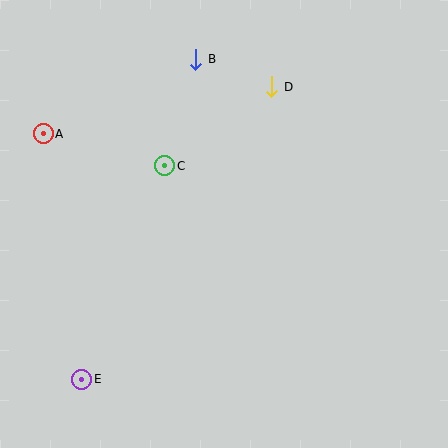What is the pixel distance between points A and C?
The distance between A and C is 126 pixels.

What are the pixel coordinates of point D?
Point D is at (272, 87).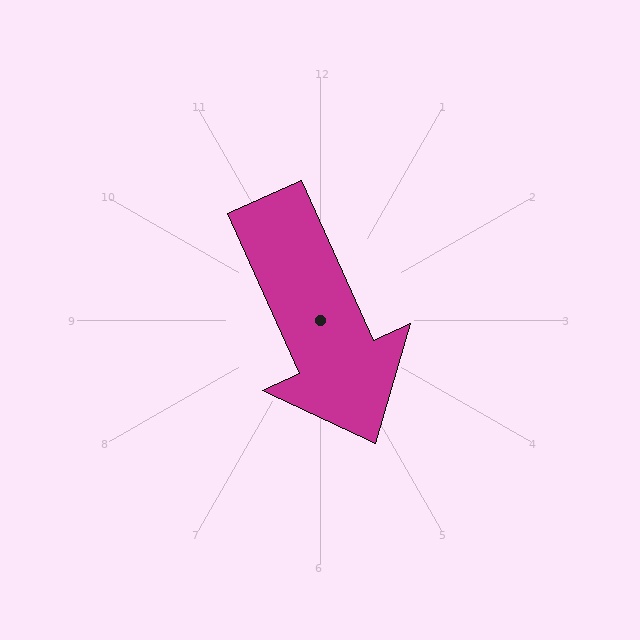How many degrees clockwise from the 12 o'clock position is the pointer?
Approximately 156 degrees.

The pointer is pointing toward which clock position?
Roughly 5 o'clock.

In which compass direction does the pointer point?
Southeast.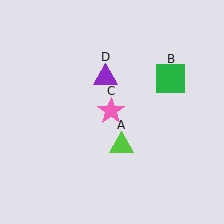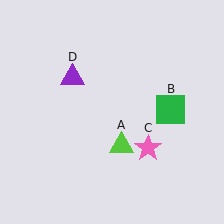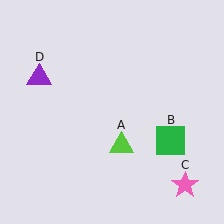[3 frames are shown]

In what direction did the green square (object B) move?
The green square (object B) moved down.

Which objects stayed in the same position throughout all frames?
Lime triangle (object A) remained stationary.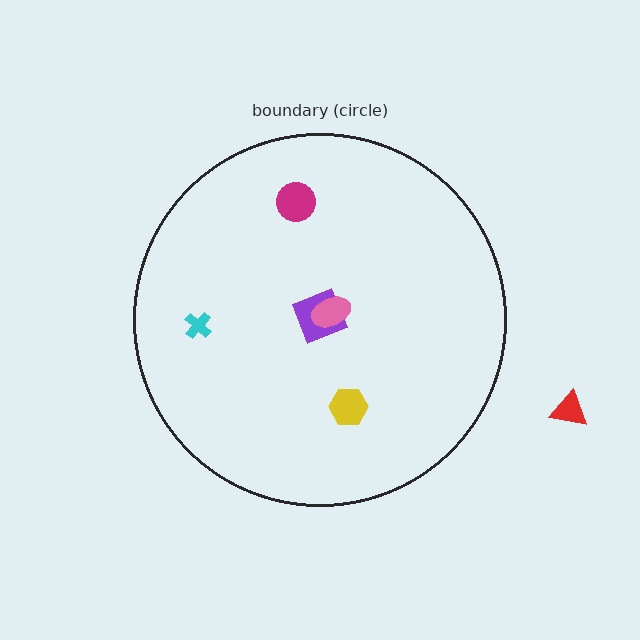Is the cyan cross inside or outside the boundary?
Inside.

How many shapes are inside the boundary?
5 inside, 1 outside.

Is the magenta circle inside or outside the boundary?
Inside.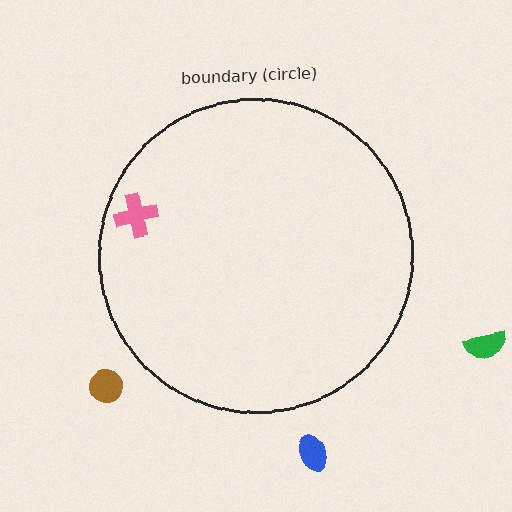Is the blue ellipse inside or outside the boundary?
Outside.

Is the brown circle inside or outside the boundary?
Outside.